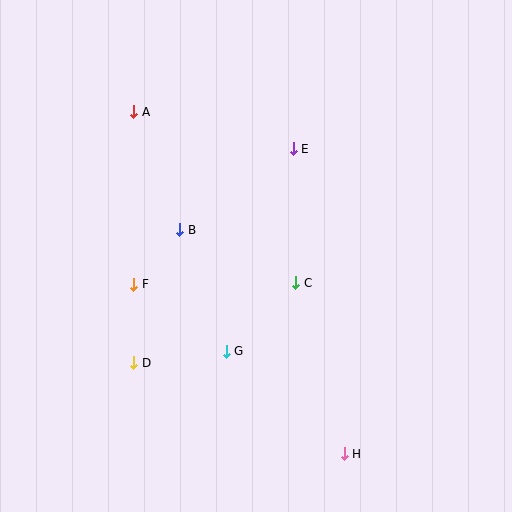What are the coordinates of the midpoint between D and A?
The midpoint between D and A is at (134, 237).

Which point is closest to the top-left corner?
Point A is closest to the top-left corner.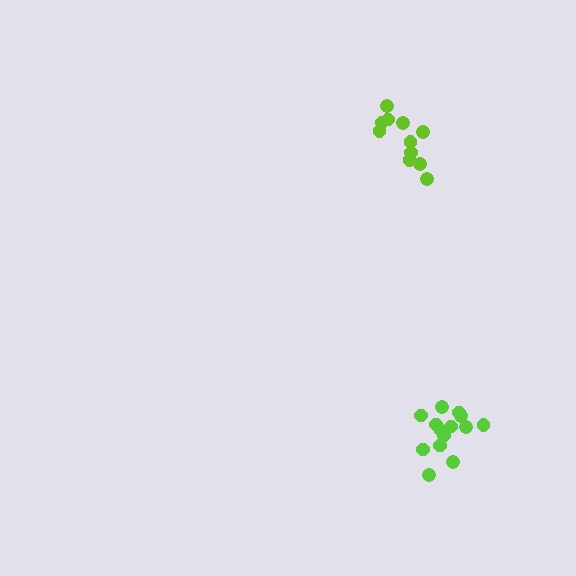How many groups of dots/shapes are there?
There are 2 groups.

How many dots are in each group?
Group 1: 11 dots, Group 2: 14 dots (25 total).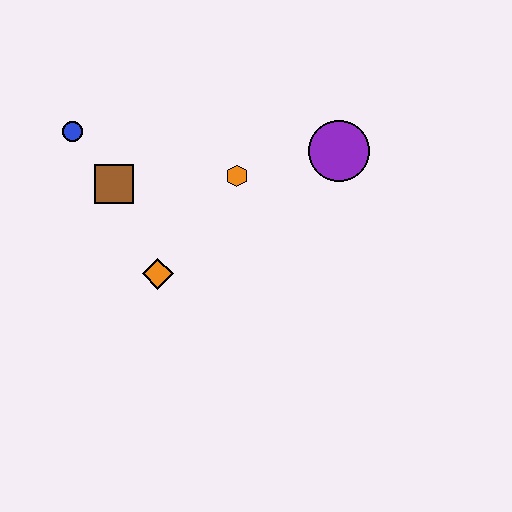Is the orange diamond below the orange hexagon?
Yes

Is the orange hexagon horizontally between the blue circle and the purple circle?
Yes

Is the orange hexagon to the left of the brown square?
No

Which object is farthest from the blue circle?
The purple circle is farthest from the blue circle.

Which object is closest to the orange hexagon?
The purple circle is closest to the orange hexagon.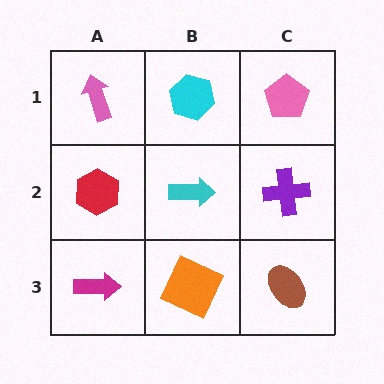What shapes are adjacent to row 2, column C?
A pink pentagon (row 1, column C), a brown ellipse (row 3, column C), a cyan arrow (row 2, column B).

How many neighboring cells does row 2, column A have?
3.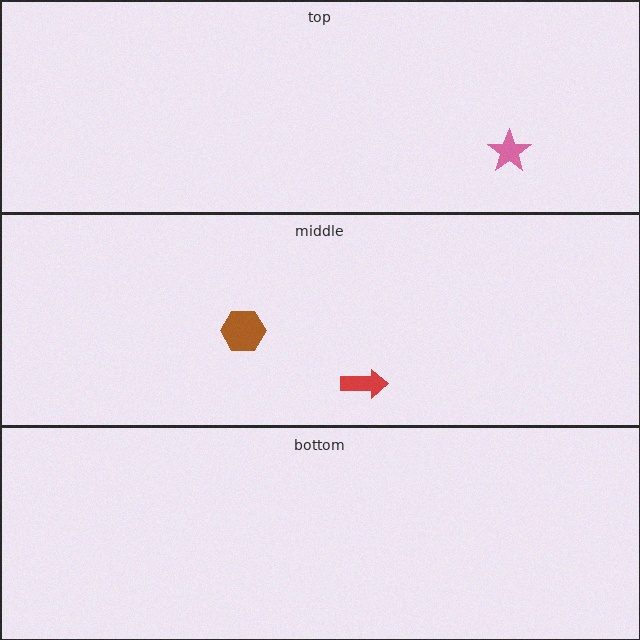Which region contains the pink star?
The top region.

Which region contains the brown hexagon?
The middle region.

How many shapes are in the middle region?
2.